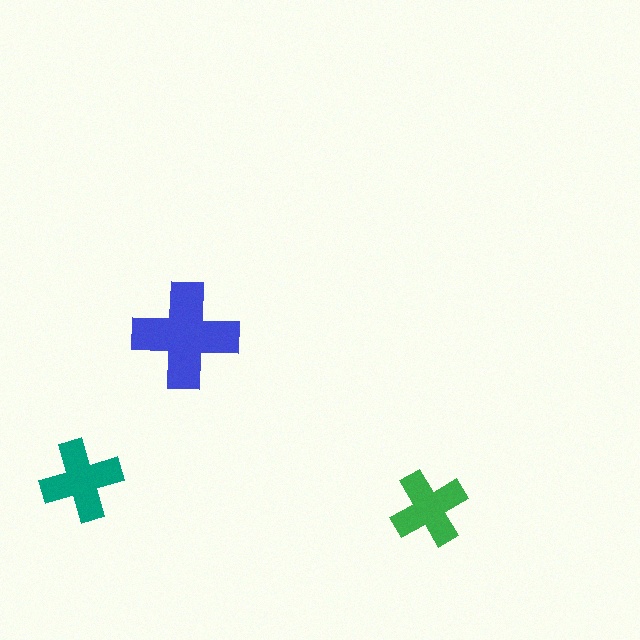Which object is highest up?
The blue cross is topmost.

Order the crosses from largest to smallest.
the blue one, the teal one, the green one.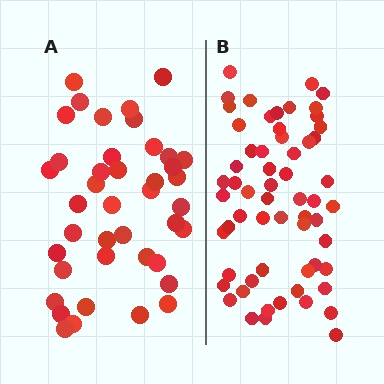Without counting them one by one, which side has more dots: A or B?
Region B (the right region) has more dots.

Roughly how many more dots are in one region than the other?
Region B has approximately 20 more dots than region A.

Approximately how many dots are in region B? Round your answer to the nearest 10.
About 60 dots.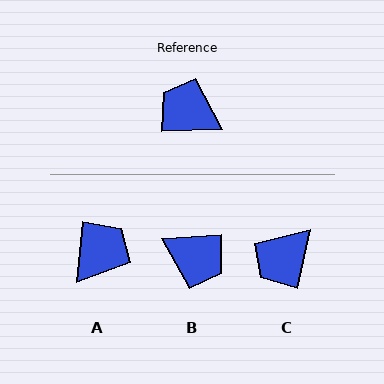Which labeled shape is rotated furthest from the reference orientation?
B, about 178 degrees away.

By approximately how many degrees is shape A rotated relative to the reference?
Approximately 98 degrees clockwise.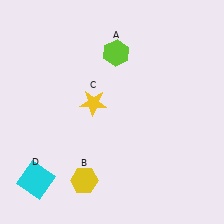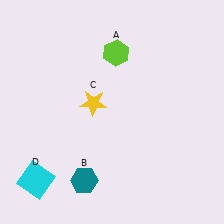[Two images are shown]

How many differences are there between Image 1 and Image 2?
There is 1 difference between the two images.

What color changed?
The hexagon (B) changed from yellow in Image 1 to teal in Image 2.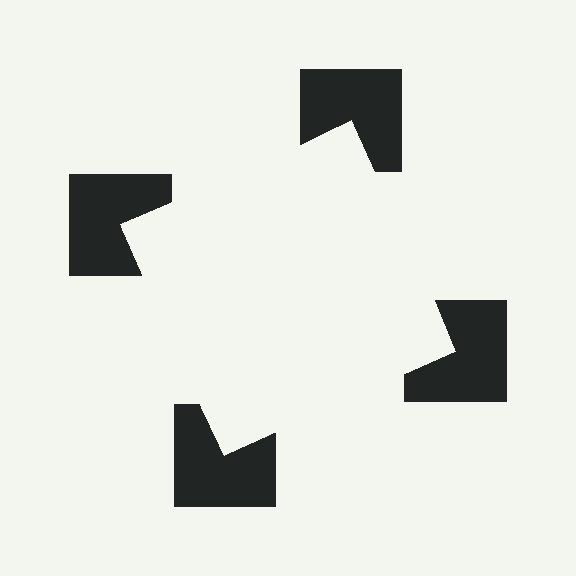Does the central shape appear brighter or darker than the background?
It typically appears slightly brighter than the background, even though no actual brightness change is drawn.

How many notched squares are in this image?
There are 4 — one at each vertex of the illusory square.